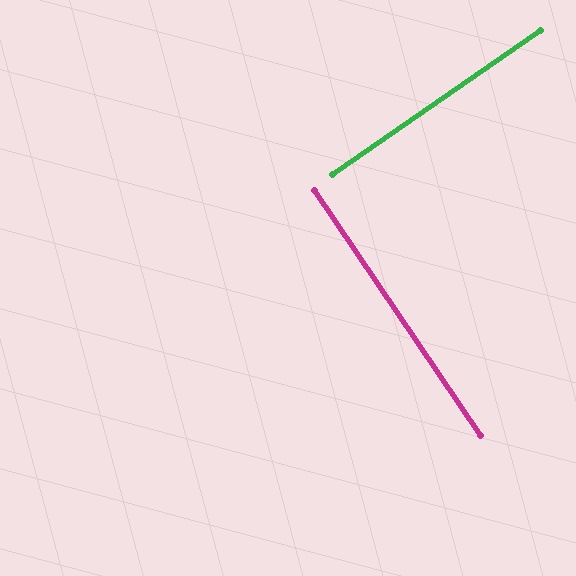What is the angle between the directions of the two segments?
Approximately 89 degrees.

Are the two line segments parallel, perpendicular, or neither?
Perpendicular — they meet at approximately 89°.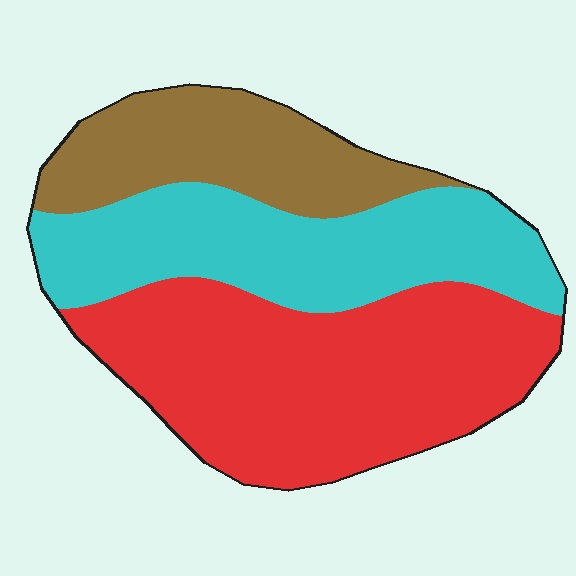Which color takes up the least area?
Brown, at roughly 20%.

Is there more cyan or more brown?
Cyan.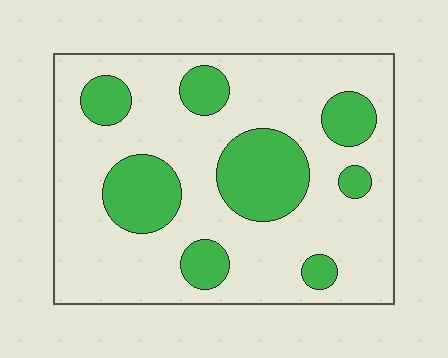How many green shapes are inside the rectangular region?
8.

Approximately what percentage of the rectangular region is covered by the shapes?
Approximately 25%.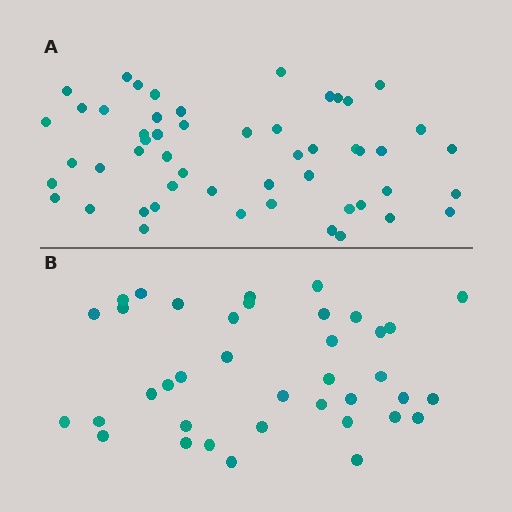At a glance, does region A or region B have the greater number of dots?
Region A (the top region) has more dots.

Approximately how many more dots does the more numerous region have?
Region A has approximately 15 more dots than region B.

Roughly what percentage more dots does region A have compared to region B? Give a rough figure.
About 35% more.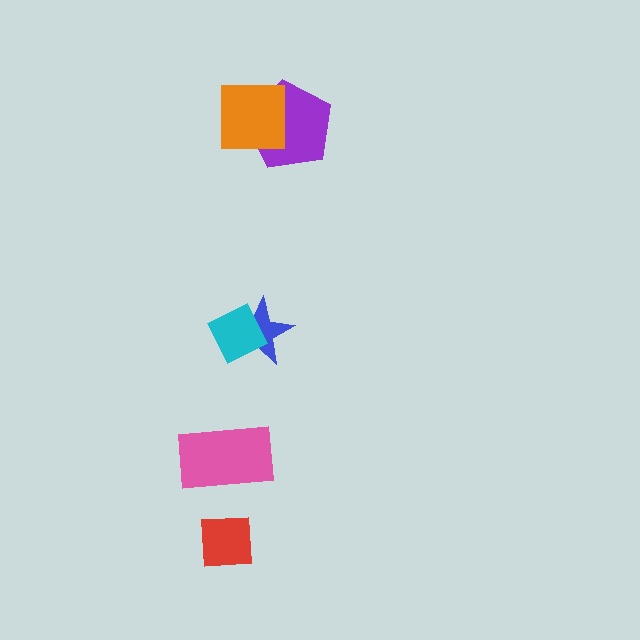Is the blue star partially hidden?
Yes, it is partially covered by another shape.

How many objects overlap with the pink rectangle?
0 objects overlap with the pink rectangle.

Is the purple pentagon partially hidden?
Yes, it is partially covered by another shape.